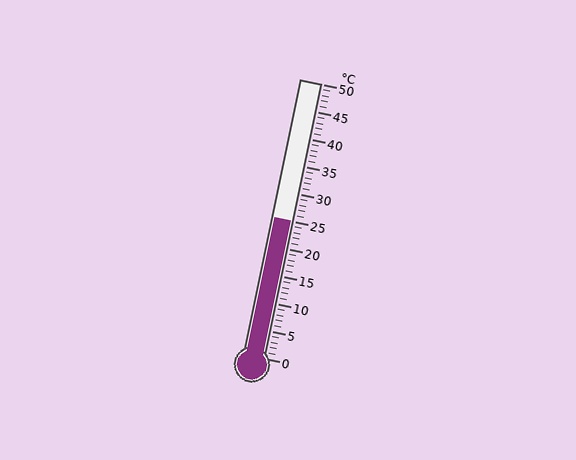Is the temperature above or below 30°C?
The temperature is below 30°C.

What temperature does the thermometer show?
The thermometer shows approximately 25°C.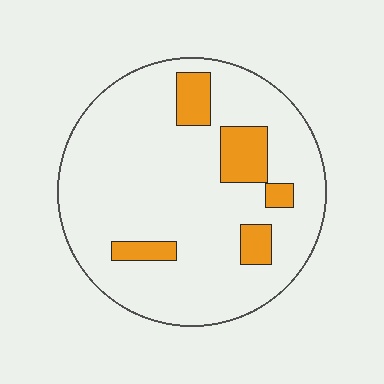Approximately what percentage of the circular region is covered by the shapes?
Approximately 15%.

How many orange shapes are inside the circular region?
5.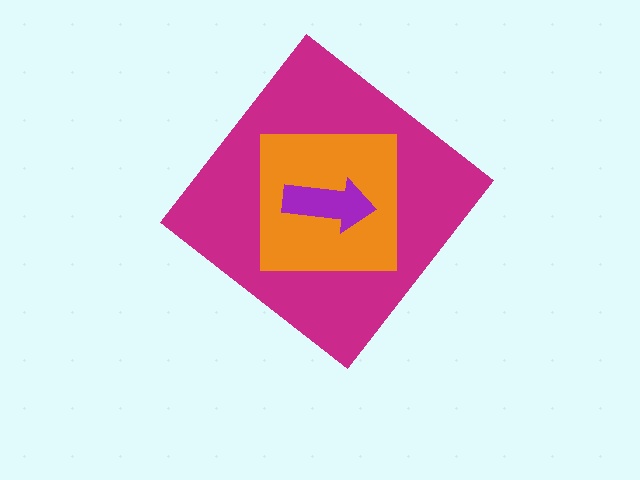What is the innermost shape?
The purple arrow.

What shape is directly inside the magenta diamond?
The orange square.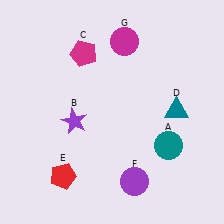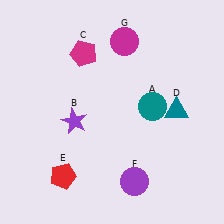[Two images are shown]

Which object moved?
The teal circle (A) moved up.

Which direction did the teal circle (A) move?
The teal circle (A) moved up.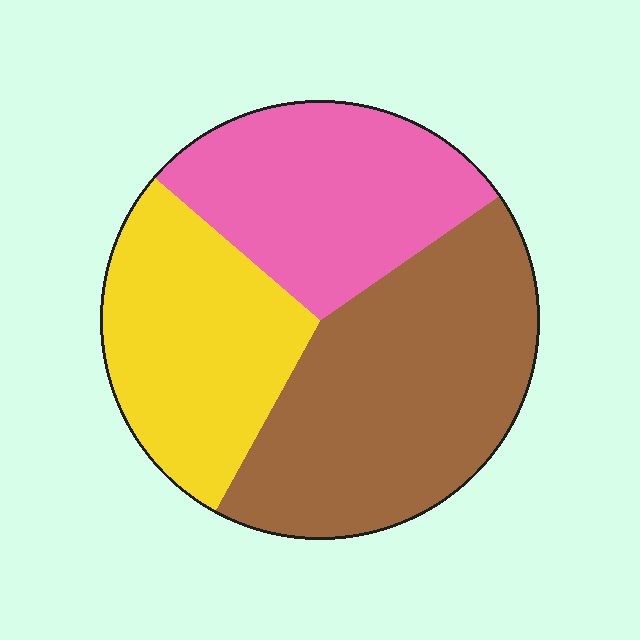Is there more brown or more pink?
Brown.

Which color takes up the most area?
Brown, at roughly 40%.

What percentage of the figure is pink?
Pink takes up between a sixth and a third of the figure.